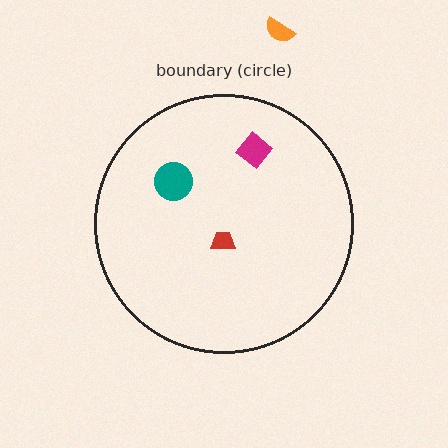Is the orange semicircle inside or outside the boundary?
Outside.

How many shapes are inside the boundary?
3 inside, 1 outside.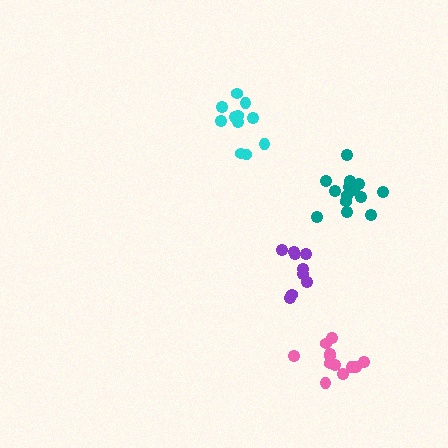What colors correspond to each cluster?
The clusters are colored: teal, purple, pink, cyan.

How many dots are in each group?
Group 1: 14 dots, Group 2: 9 dots, Group 3: 12 dots, Group 4: 11 dots (46 total).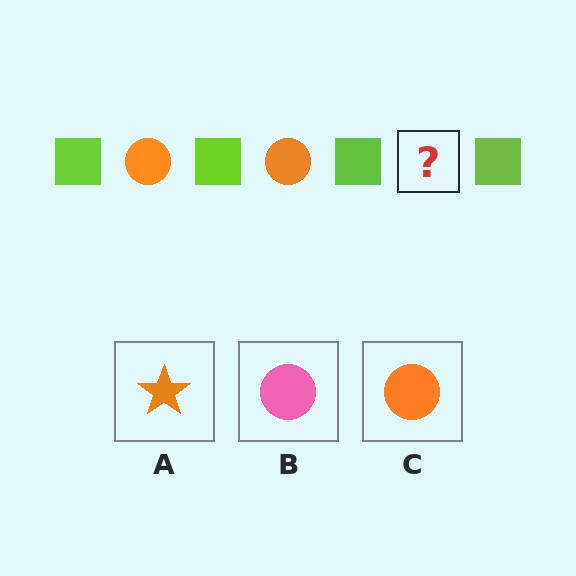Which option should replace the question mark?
Option C.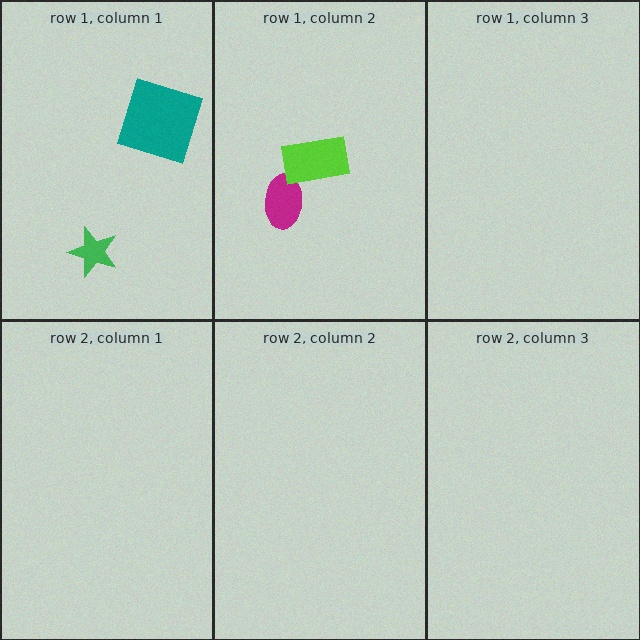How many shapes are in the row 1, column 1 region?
2.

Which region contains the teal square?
The row 1, column 1 region.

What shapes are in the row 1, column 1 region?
The green star, the teal square.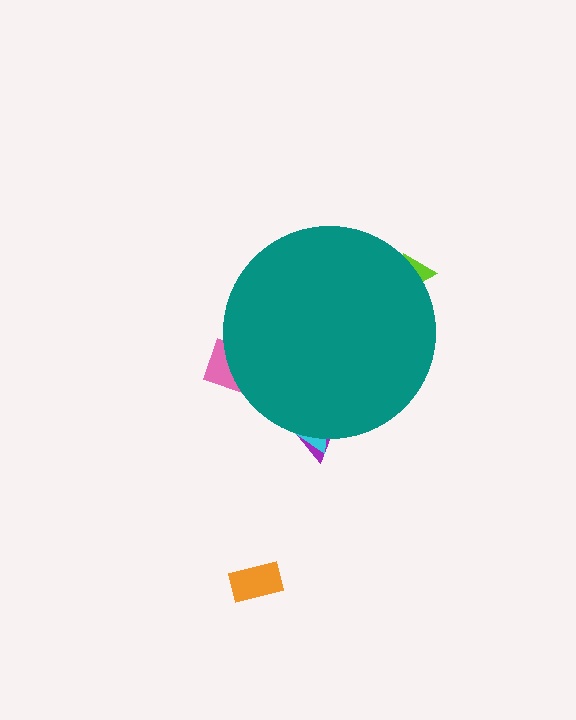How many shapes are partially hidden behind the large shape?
4 shapes are partially hidden.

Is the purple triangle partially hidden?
Yes, the purple triangle is partially hidden behind the teal circle.